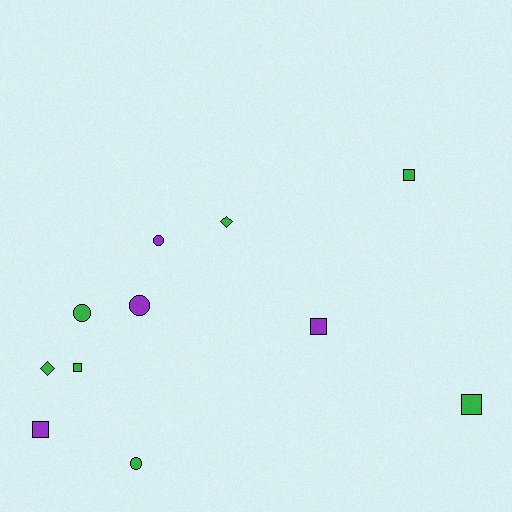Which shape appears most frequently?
Square, with 5 objects.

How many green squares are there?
There are 3 green squares.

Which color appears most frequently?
Green, with 7 objects.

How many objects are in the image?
There are 11 objects.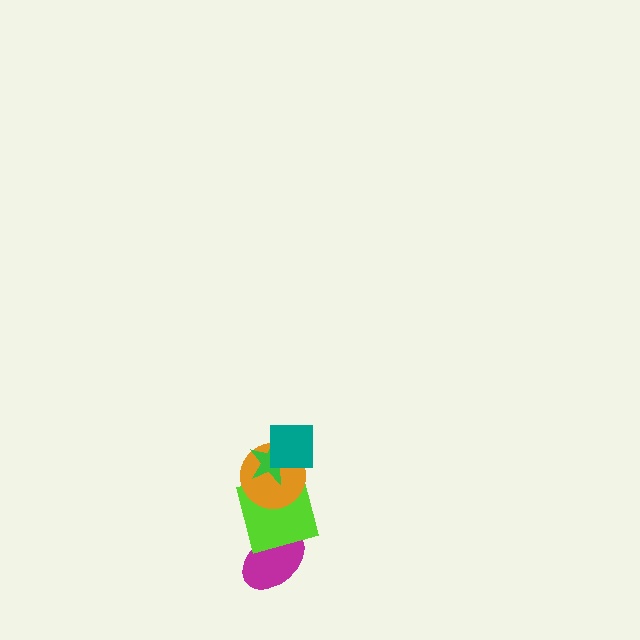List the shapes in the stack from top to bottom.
From top to bottom: the teal square, the green star, the orange circle, the lime square, the magenta ellipse.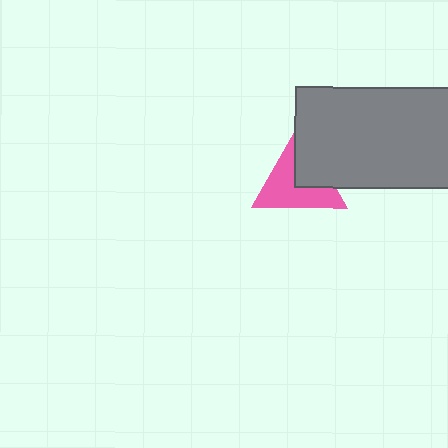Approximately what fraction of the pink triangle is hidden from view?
Roughly 38% of the pink triangle is hidden behind the gray rectangle.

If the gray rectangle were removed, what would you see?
You would see the complete pink triangle.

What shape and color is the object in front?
The object in front is a gray rectangle.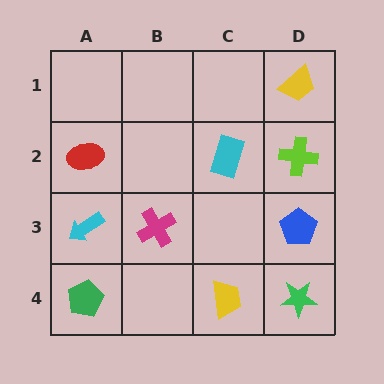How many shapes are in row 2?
3 shapes.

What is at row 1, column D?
A yellow trapezoid.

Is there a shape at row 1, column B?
No, that cell is empty.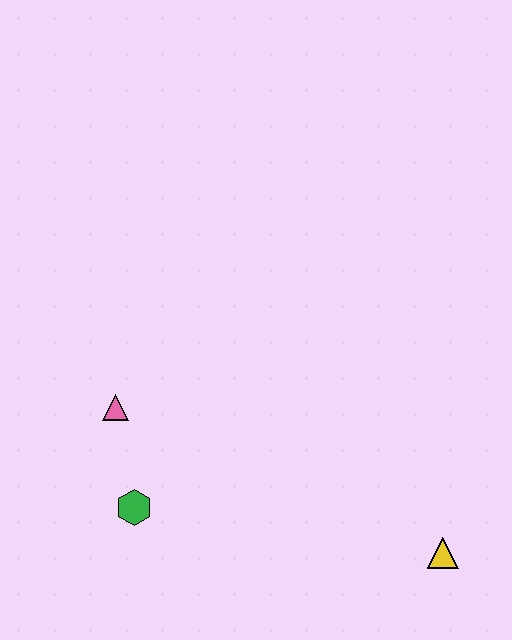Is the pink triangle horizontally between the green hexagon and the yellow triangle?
No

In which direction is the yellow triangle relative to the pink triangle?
The yellow triangle is to the right of the pink triangle.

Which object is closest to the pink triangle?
The green hexagon is closest to the pink triangle.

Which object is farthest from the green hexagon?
The yellow triangle is farthest from the green hexagon.